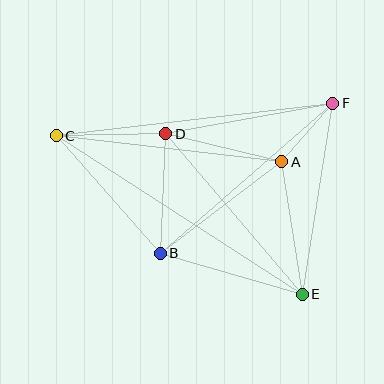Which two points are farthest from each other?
Points C and E are farthest from each other.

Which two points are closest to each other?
Points A and F are closest to each other.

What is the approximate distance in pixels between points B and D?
The distance between B and D is approximately 120 pixels.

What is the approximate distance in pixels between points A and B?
The distance between A and B is approximately 152 pixels.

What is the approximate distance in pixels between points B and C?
The distance between B and C is approximately 157 pixels.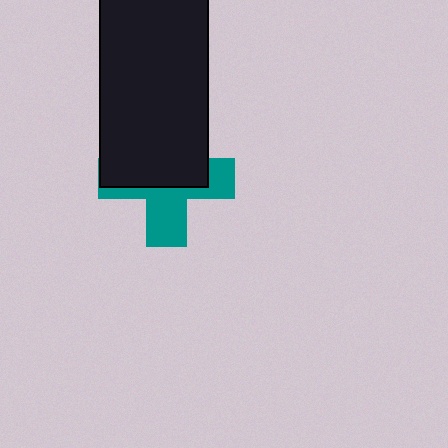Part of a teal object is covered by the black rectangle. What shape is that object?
It is a cross.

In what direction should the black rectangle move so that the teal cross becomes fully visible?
The black rectangle should move up. That is the shortest direction to clear the overlap and leave the teal cross fully visible.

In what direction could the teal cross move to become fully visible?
The teal cross could move down. That would shift it out from behind the black rectangle entirely.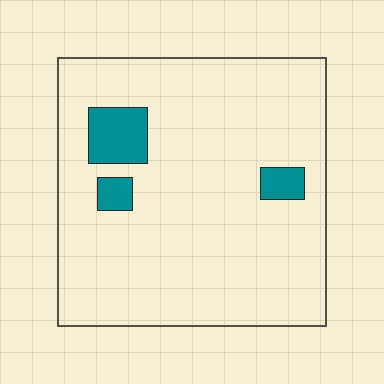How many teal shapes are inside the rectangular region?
3.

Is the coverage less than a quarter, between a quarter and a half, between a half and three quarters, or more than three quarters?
Less than a quarter.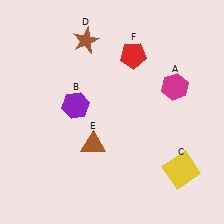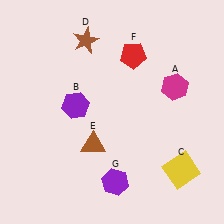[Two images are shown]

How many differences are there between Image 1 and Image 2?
There is 1 difference between the two images.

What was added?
A purple hexagon (G) was added in Image 2.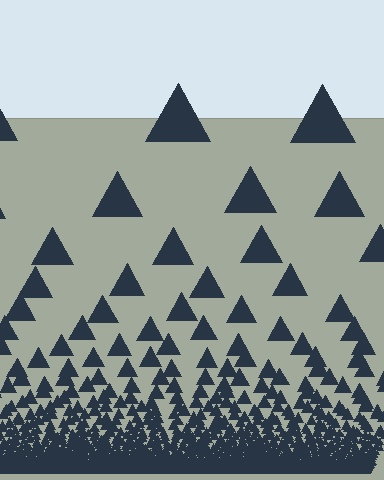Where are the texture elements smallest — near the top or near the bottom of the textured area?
Near the bottom.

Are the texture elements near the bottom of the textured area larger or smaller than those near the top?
Smaller. The gradient is inverted — elements near the bottom are smaller and denser.